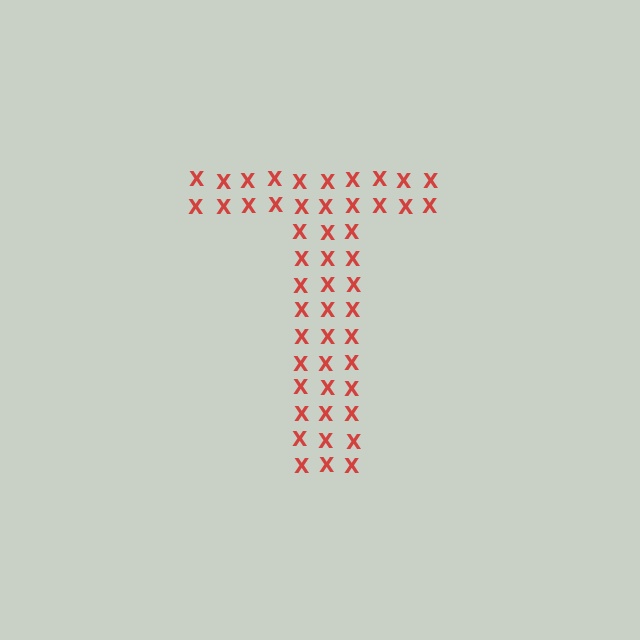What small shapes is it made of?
It is made of small letter X's.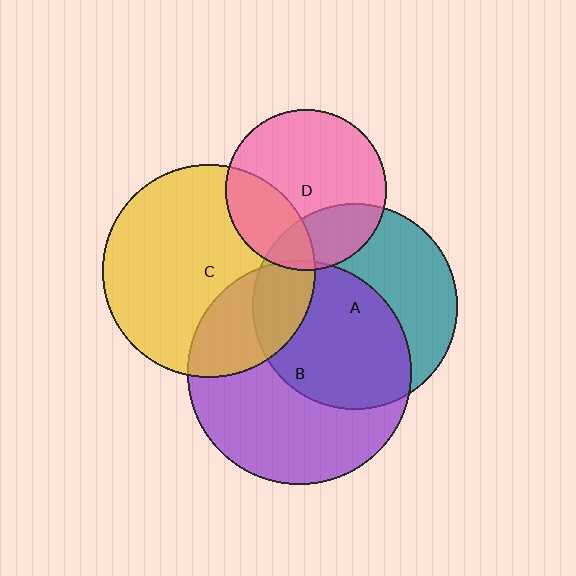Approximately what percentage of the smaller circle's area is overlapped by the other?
Approximately 5%.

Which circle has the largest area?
Circle B (purple).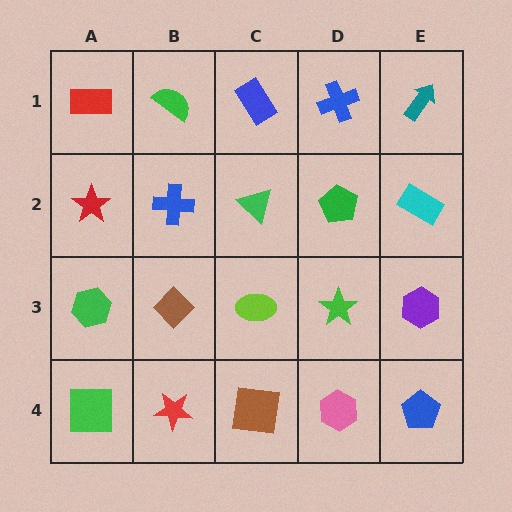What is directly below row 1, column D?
A green pentagon.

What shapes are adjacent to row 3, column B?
A blue cross (row 2, column B), a red star (row 4, column B), a green hexagon (row 3, column A), a lime ellipse (row 3, column C).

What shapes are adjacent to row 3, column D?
A green pentagon (row 2, column D), a pink hexagon (row 4, column D), a lime ellipse (row 3, column C), a purple hexagon (row 3, column E).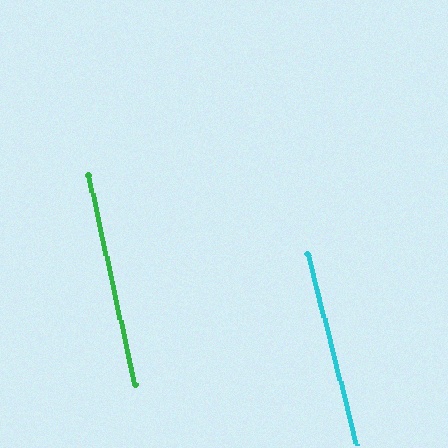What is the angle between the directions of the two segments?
Approximately 2 degrees.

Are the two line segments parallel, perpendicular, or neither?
Parallel — their directions differ by only 1.6°.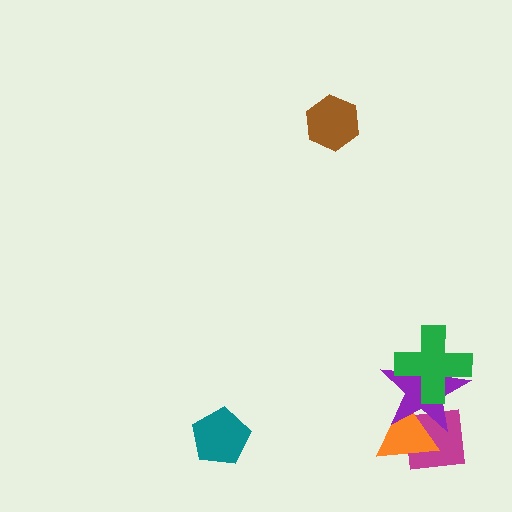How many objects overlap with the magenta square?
2 objects overlap with the magenta square.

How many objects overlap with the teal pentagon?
0 objects overlap with the teal pentagon.